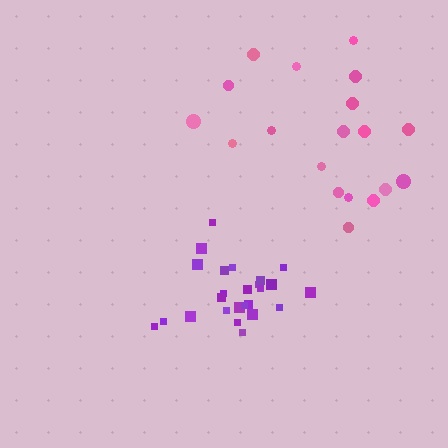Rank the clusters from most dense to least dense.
purple, pink.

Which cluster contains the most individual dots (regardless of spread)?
Purple (25).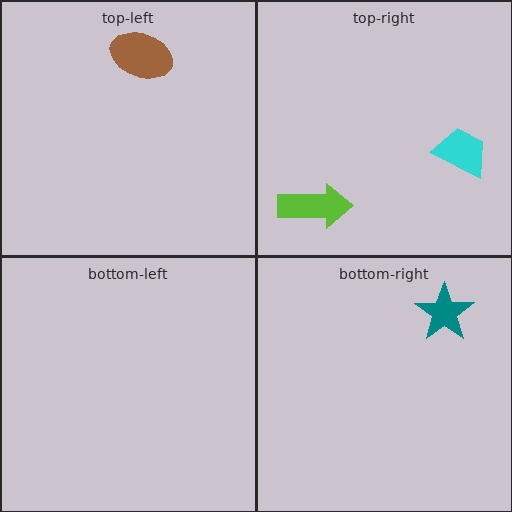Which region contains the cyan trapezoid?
The top-right region.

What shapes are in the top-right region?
The lime arrow, the cyan trapezoid.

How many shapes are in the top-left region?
1.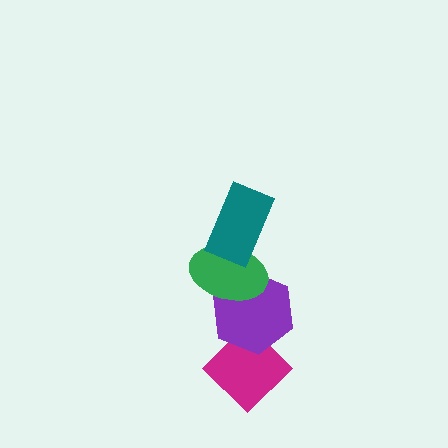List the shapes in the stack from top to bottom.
From top to bottom: the teal rectangle, the green ellipse, the purple hexagon, the magenta diamond.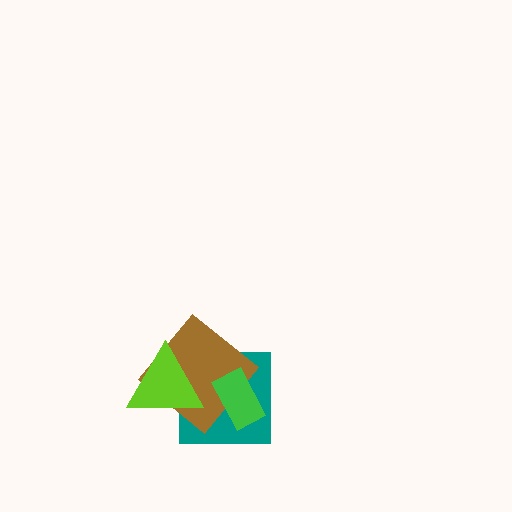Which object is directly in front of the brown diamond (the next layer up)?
The lime triangle is directly in front of the brown diamond.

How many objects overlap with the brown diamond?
3 objects overlap with the brown diamond.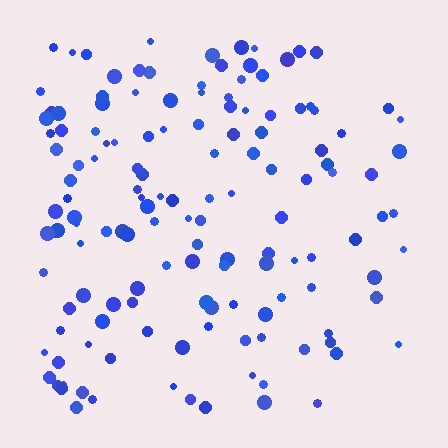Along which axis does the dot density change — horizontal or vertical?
Horizontal.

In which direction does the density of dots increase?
From right to left, with the left side densest.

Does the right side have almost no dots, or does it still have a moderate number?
Still a moderate number, just noticeably fewer than the left.